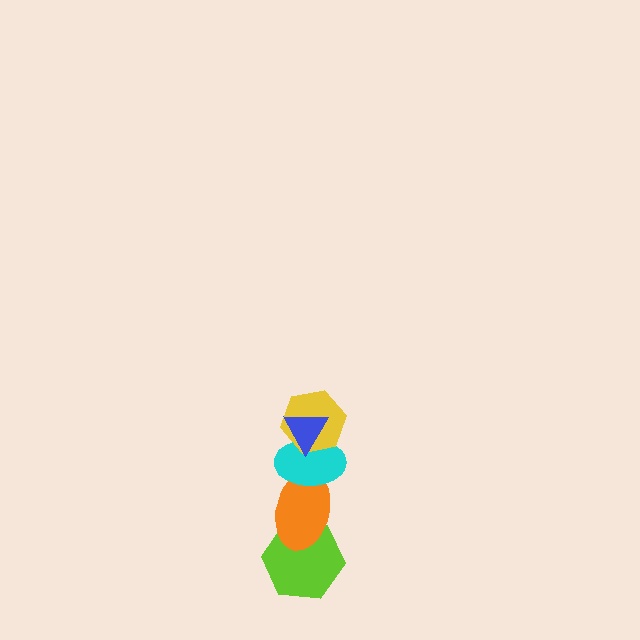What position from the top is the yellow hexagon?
The yellow hexagon is 2nd from the top.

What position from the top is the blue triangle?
The blue triangle is 1st from the top.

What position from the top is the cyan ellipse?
The cyan ellipse is 3rd from the top.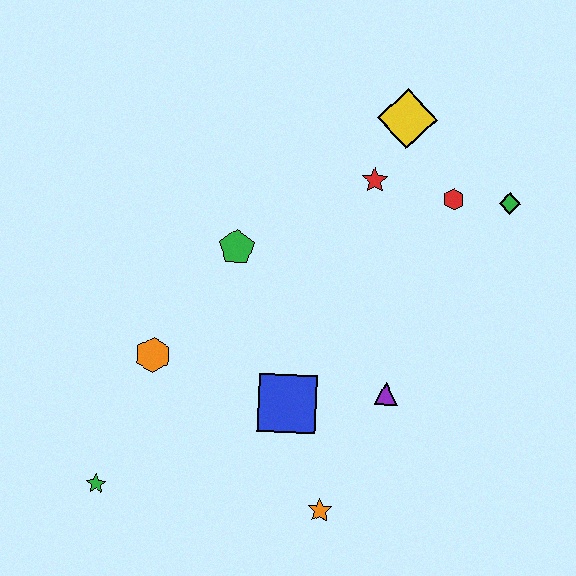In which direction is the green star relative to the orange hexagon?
The green star is below the orange hexagon.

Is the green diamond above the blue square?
Yes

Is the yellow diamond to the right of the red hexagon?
No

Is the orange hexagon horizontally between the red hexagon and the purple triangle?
No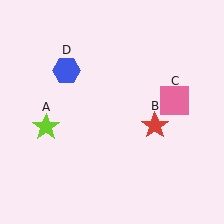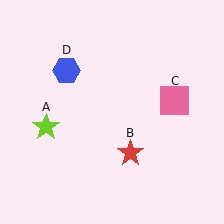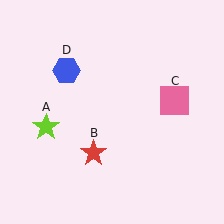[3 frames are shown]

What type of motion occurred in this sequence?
The red star (object B) rotated clockwise around the center of the scene.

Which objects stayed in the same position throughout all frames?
Lime star (object A) and pink square (object C) and blue hexagon (object D) remained stationary.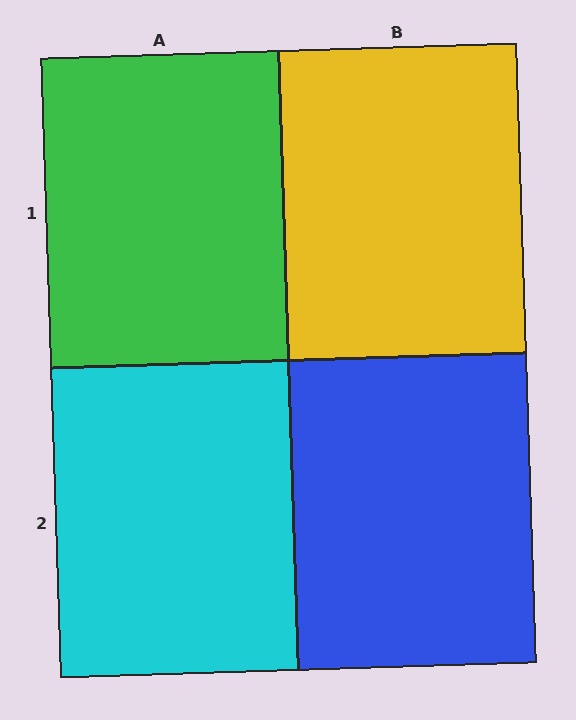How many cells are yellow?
1 cell is yellow.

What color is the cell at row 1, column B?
Yellow.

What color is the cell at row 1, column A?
Green.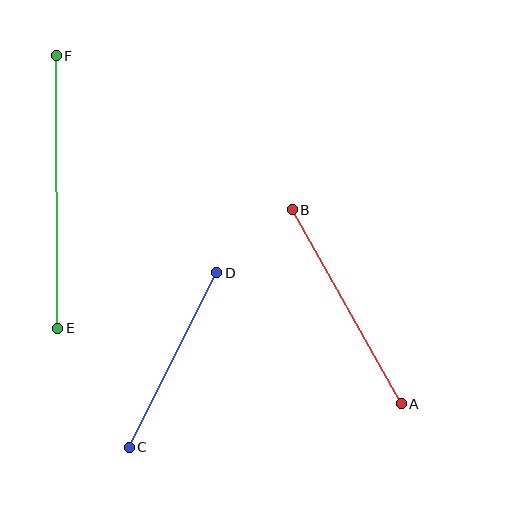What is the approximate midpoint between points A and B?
The midpoint is at approximately (347, 307) pixels.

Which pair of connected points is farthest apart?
Points E and F are farthest apart.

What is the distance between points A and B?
The distance is approximately 222 pixels.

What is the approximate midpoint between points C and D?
The midpoint is at approximately (173, 360) pixels.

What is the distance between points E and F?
The distance is approximately 273 pixels.